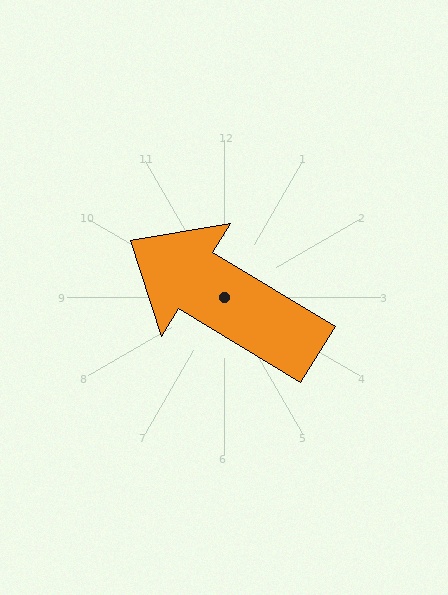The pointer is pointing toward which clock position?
Roughly 10 o'clock.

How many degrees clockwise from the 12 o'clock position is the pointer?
Approximately 301 degrees.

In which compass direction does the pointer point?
Northwest.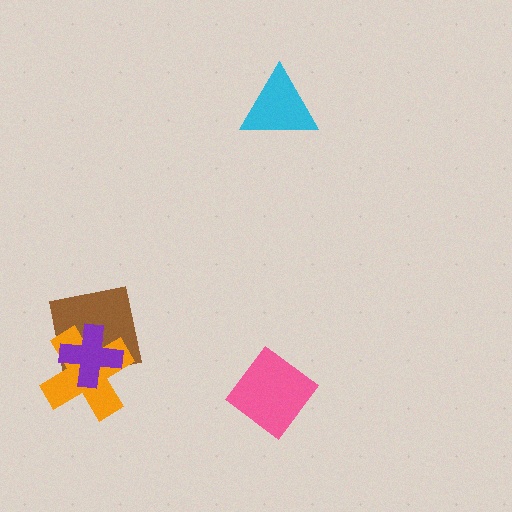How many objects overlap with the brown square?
2 objects overlap with the brown square.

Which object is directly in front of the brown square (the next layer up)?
The orange cross is directly in front of the brown square.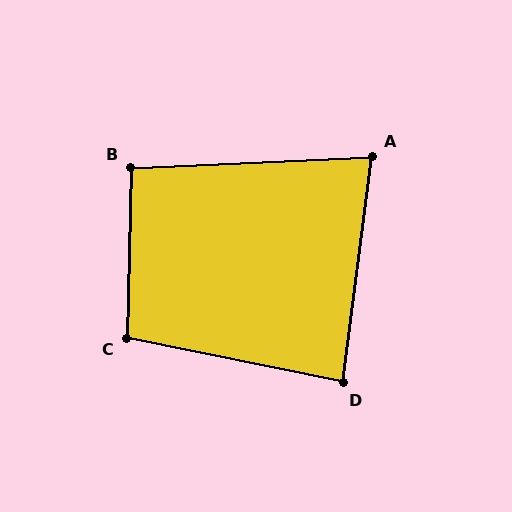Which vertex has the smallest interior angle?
A, at approximately 80 degrees.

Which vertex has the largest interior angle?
C, at approximately 100 degrees.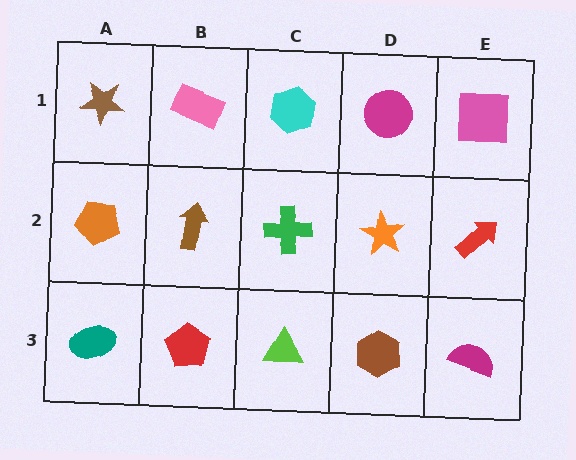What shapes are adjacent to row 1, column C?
A green cross (row 2, column C), a pink rectangle (row 1, column B), a magenta circle (row 1, column D).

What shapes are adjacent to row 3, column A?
An orange pentagon (row 2, column A), a red pentagon (row 3, column B).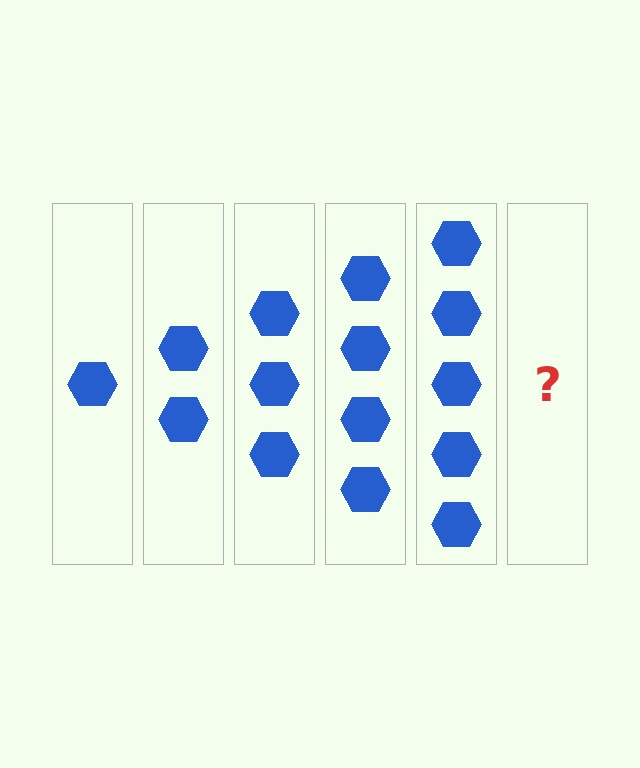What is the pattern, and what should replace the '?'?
The pattern is that each step adds one more hexagon. The '?' should be 6 hexagons.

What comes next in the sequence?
The next element should be 6 hexagons.